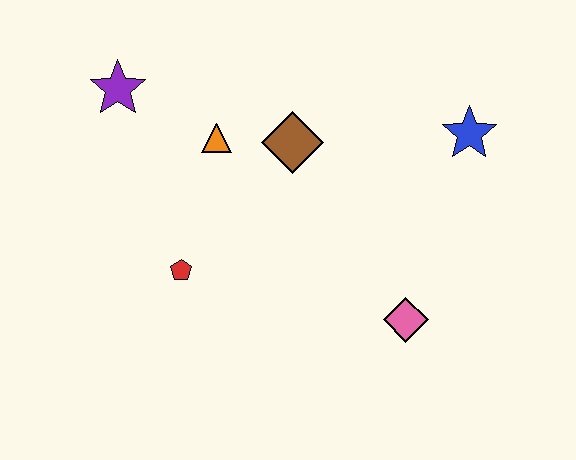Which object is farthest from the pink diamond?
The purple star is farthest from the pink diamond.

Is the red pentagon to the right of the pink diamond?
No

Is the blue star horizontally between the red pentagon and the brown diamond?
No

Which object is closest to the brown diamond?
The orange triangle is closest to the brown diamond.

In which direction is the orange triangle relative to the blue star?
The orange triangle is to the left of the blue star.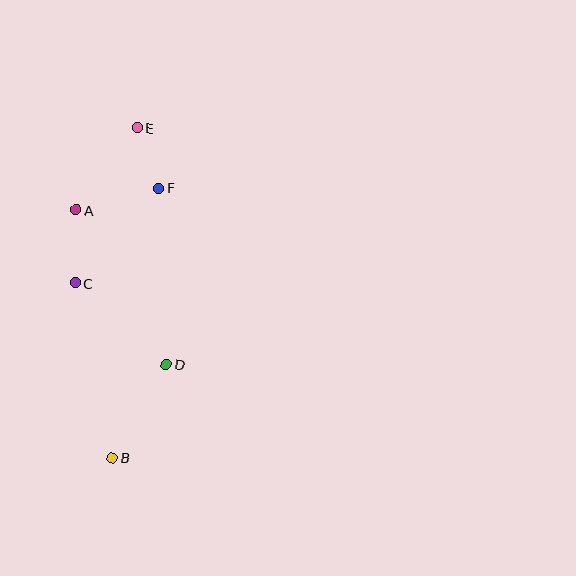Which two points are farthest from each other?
Points B and E are farthest from each other.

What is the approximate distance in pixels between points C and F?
The distance between C and F is approximately 126 pixels.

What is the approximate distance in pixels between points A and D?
The distance between A and D is approximately 179 pixels.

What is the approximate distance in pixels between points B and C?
The distance between B and C is approximately 179 pixels.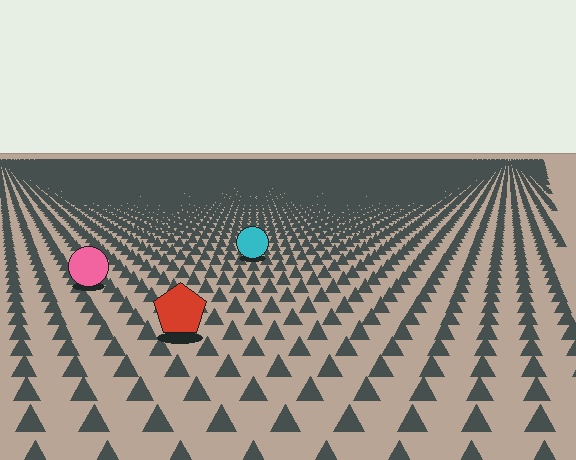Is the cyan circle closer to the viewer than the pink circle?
No. The pink circle is closer — you can tell from the texture gradient: the ground texture is coarser near it.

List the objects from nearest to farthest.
From nearest to farthest: the red pentagon, the pink circle, the cyan circle.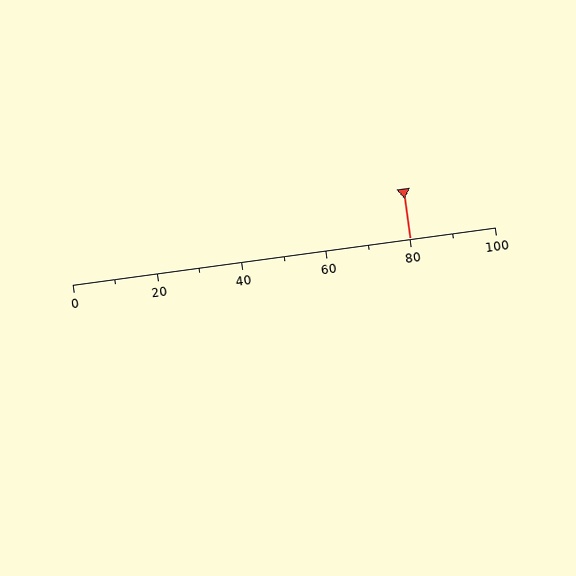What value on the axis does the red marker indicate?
The marker indicates approximately 80.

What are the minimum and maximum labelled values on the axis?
The axis runs from 0 to 100.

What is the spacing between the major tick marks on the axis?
The major ticks are spaced 20 apart.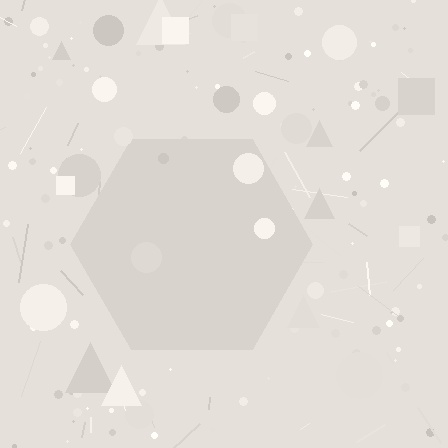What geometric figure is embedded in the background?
A hexagon is embedded in the background.